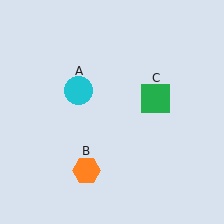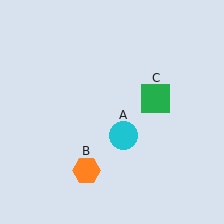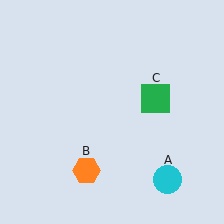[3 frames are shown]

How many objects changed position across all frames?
1 object changed position: cyan circle (object A).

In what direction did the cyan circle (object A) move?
The cyan circle (object A) moved down and to the right.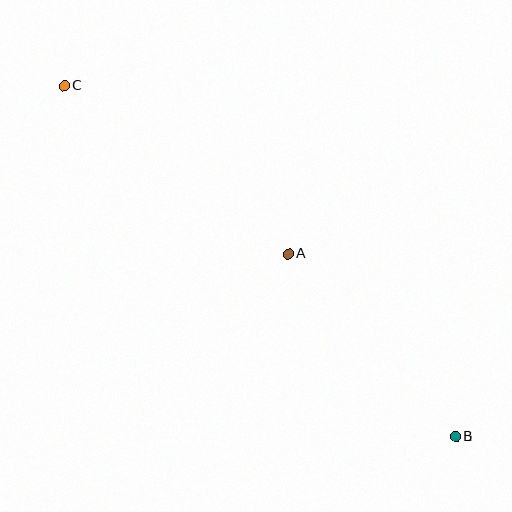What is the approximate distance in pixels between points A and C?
The distance between A and C is approximately 280 pixels.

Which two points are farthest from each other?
Points B and C are farthest from each other.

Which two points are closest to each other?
Points A and B are closest to each other.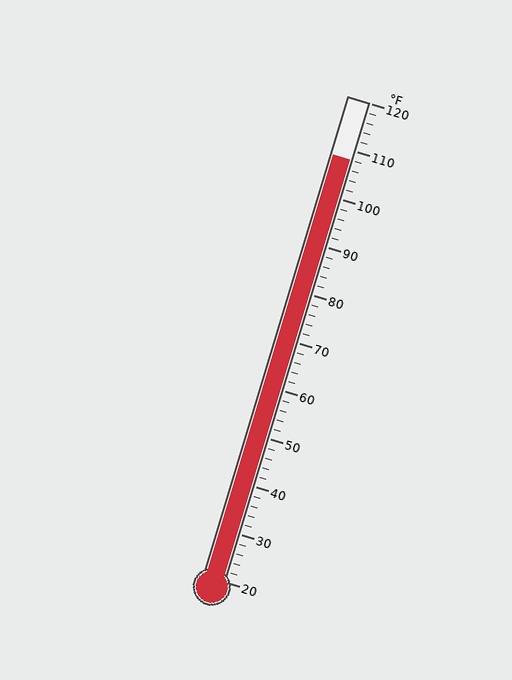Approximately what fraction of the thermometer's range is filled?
The thermometer is filled to approximately 90% of its range.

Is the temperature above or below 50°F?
The temperature is above 50°F.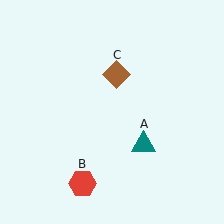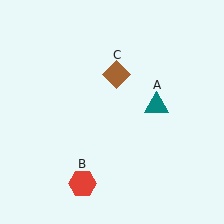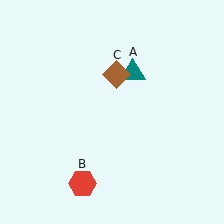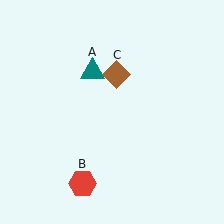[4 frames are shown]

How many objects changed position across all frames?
1 object changed position: teal triangle (object A).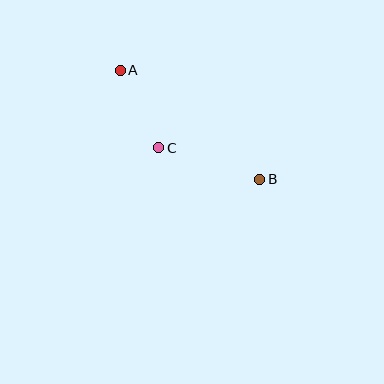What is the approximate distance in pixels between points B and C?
The distance between B and C is approximately 106 pixels.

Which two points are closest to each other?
Points A and C are closest to each other.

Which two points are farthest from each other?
Points A and B are farthest from each other.